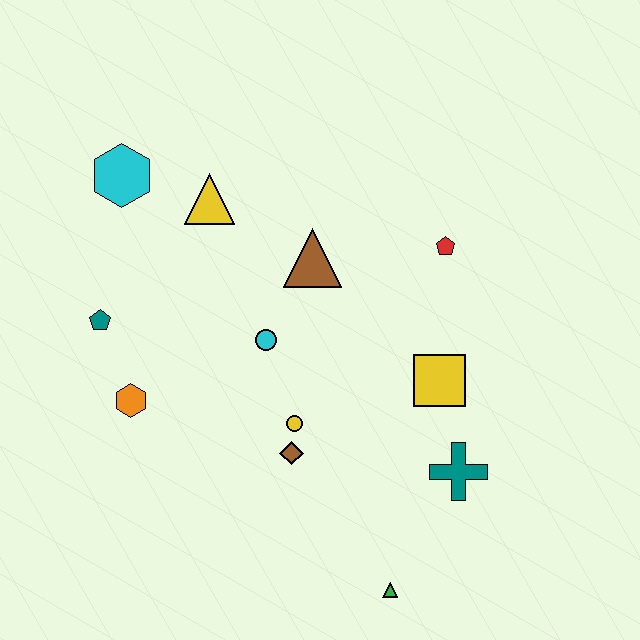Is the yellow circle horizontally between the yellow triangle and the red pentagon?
Yes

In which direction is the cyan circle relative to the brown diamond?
The cyan circle is above the brown diamond.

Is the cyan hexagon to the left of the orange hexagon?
Yes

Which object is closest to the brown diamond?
The yellow circle is closest to the brown diamond.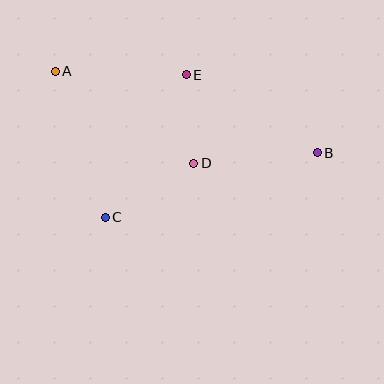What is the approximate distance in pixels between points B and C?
The distance between B and C is approximately 222 pixels.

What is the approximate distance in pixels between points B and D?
The distance between B and D is approximately 124 pixels.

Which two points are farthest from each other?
Points A and B are farthest from each other.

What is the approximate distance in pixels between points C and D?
The distance between C and D is approximately 104 pixels.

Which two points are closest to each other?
Points D and E are closest to each other.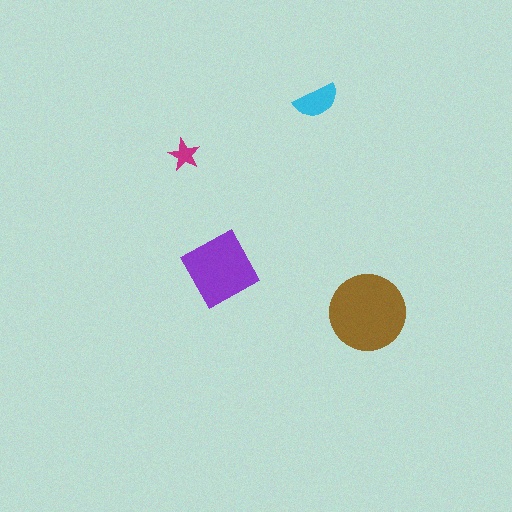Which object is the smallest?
The magenta star.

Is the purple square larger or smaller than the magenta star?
Larger.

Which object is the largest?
The brown circle.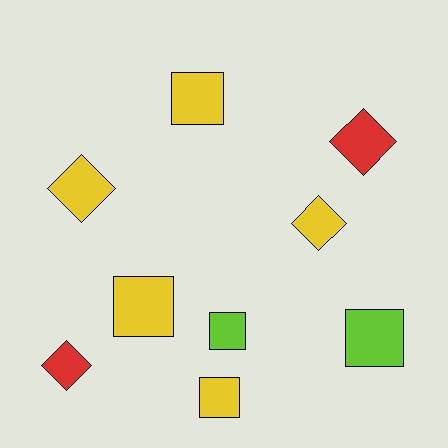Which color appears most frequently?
Yellow, with 5 objects.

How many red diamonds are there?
There are 2 red diamonds.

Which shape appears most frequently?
Square, with 5 objects.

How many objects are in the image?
There are 9 objects.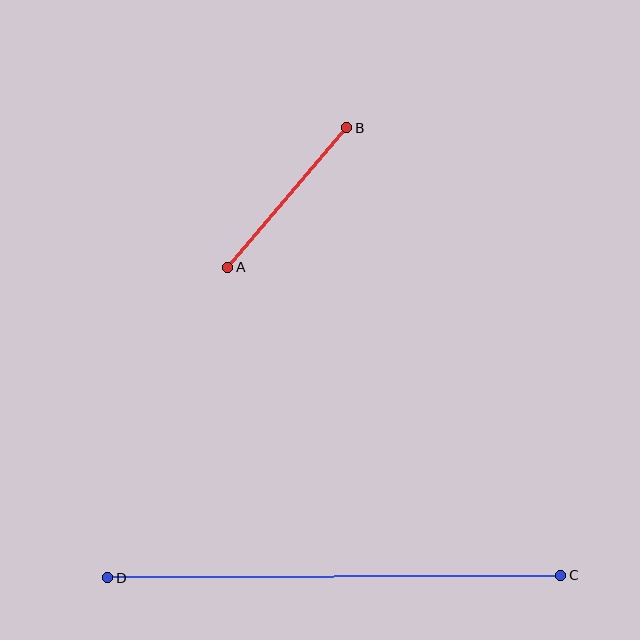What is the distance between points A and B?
The distance is approximately 183 pixels.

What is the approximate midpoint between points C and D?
The midpoint is at approximately (334, 577) pixels.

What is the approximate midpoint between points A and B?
The midpoint is at approximately (287, 198) pixels.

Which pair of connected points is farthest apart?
Points C and D are farthest apart.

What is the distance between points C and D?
The distance is approximately 453 pixels.